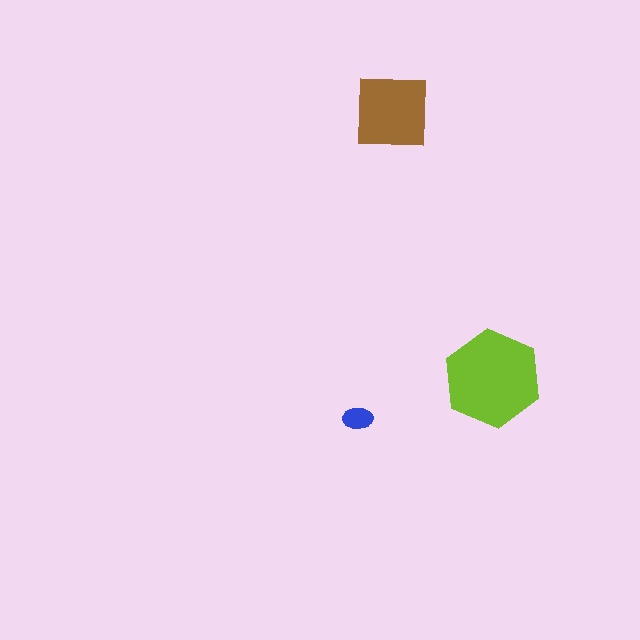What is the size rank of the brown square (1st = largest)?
2nd.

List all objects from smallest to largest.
The blue ellipse, the brown square, the lime hexagon.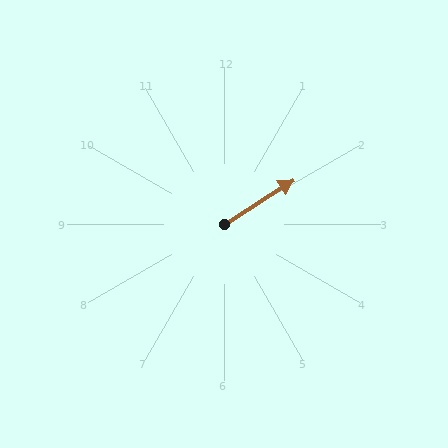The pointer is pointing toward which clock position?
Roughly 2 o'clock.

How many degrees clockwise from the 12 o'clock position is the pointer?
Approximately 58 degrees.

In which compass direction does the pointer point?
Northeast.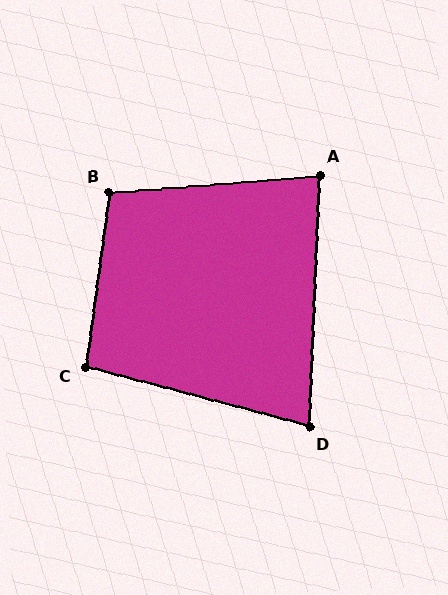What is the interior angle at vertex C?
Approximately 97 degrees (obtuse).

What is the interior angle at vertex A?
Approximately 83 degrees (acute).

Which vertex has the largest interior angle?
B, at approximately 103 degrees.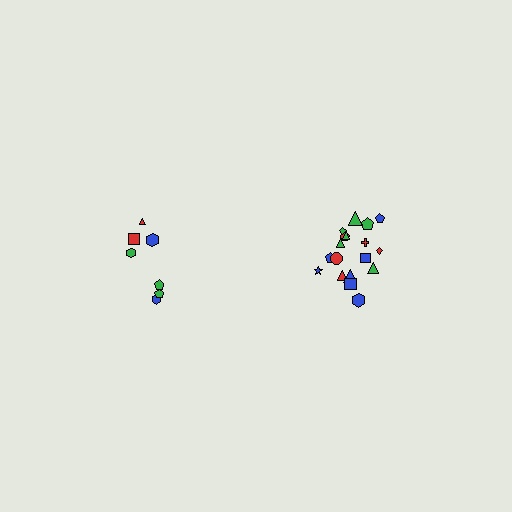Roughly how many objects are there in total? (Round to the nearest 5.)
Roughly 25 objects in total.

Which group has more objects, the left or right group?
The right group.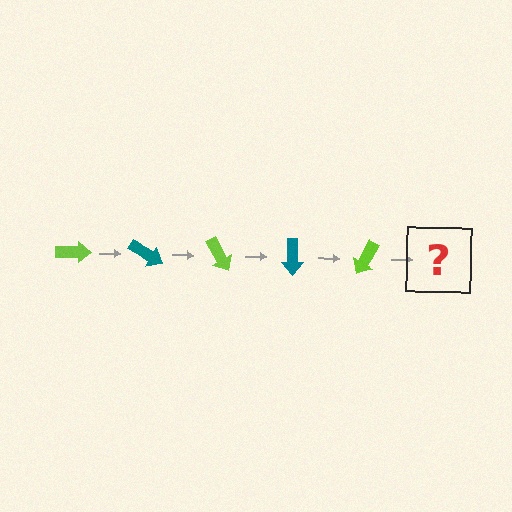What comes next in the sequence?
The next element should be a teal arrow, rotated 150 degrees from the start.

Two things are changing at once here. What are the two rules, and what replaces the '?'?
The two rules are that it rotates 30 degrees each step and the color cycles through lime and teal. The '?' should be a teal arrow, rotated 150 degrees from the start.